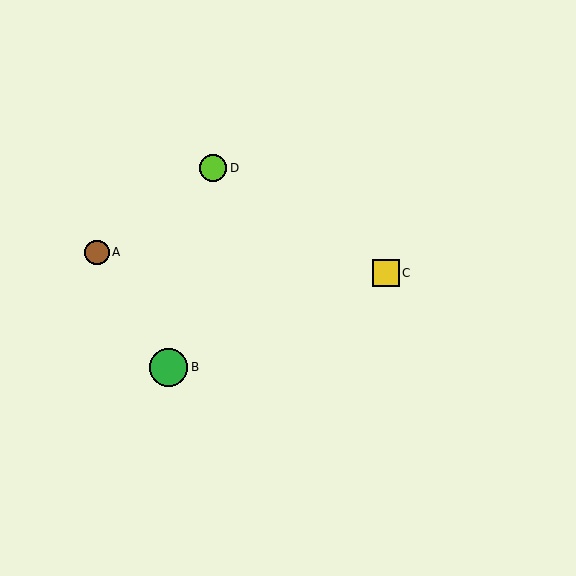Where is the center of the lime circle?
The center of the lime circle is at (213, 168).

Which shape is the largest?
The green circle (labeled B) is the largest.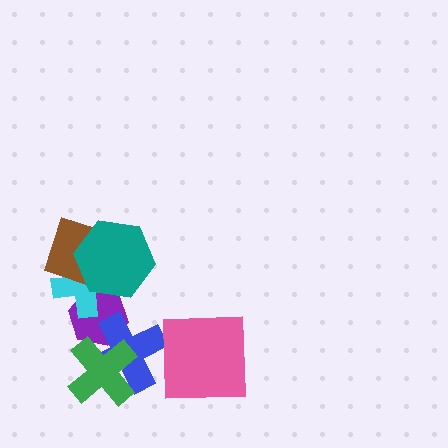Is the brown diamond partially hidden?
Yes, it is partially covered by another shape.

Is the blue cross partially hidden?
Yes, it is partially covered by another shape.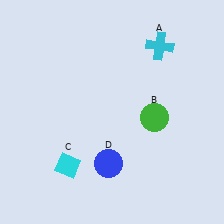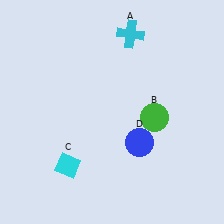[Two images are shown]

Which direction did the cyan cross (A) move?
The cyan cross (A) moved left.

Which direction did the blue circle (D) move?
The blue circle (D) moved right.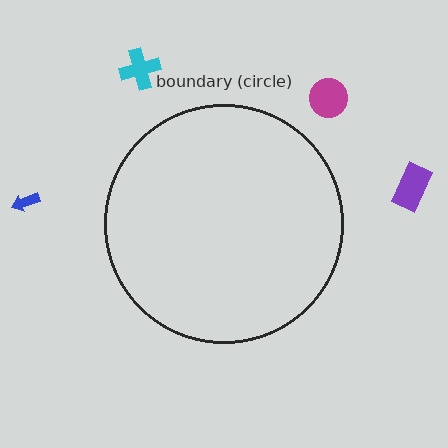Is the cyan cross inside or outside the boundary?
Outside.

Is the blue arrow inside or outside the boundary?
Outside.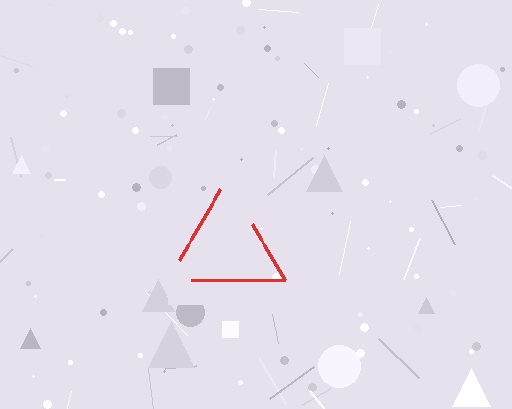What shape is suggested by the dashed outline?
The dashed outline suggests a triangle.